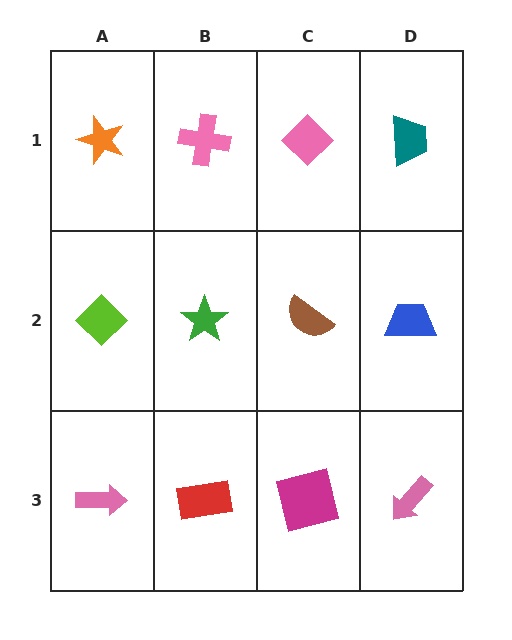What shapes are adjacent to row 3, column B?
A green star (row 2, column B), a pink arrow (row 3, column A), a magenta square (row 3, column C).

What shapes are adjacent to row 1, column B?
A green star (row 2, column B), an orange star (row 1, column A), a pink diamond (row 1, column C).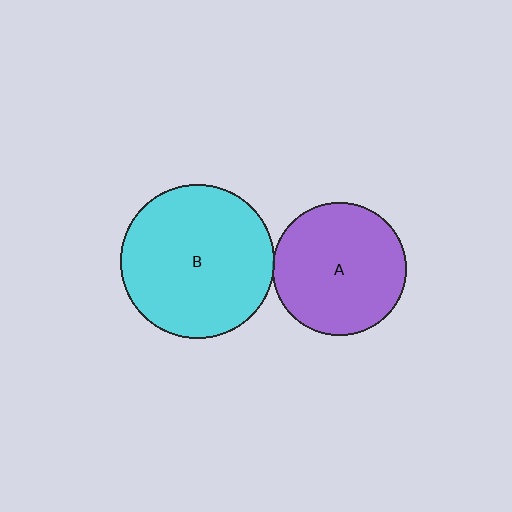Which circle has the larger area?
Circle B (cyan).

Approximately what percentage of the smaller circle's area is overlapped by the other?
Approximately 5%.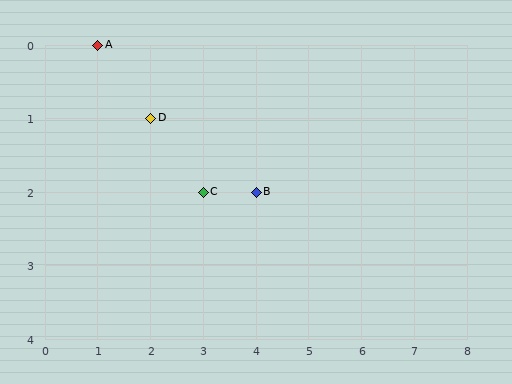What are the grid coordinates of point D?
Point D is at grid coordinates (2, 1).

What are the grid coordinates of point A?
Point A is at grid coordinates (1, 0).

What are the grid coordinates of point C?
Point C is at grid coordinates (3, 2).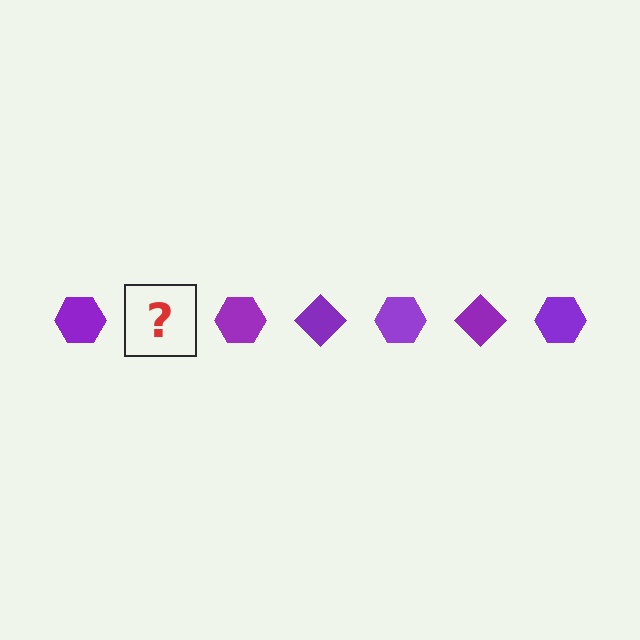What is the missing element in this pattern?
The missing element is a purple diamond.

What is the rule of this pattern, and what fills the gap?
The rule is that the pattern cycles through hexagon, diamond shapes in purple. The gap should be filled with a purple diamond.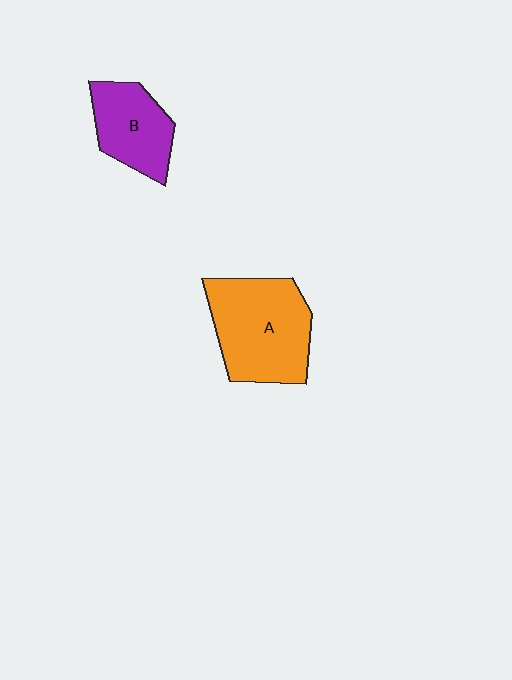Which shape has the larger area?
Shape A (orange).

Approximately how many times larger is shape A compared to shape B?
Approximately 1.6 times.